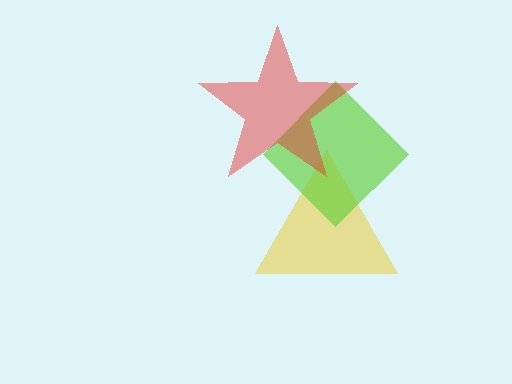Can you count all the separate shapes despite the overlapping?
Yes, there are 3 separate shapes.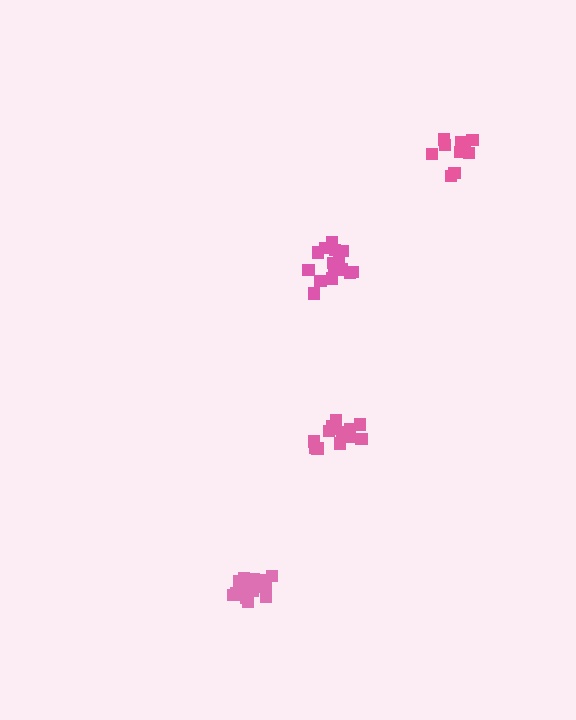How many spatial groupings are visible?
There are 4 spatial groupings.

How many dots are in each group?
Group 1: 14 dots, Group 2: 10 dots, Group 3: 15 dots, Group 4: 15 dots (54 total).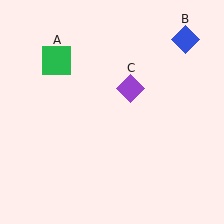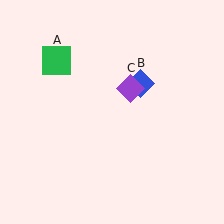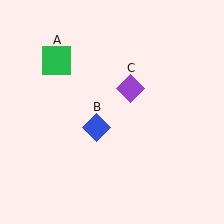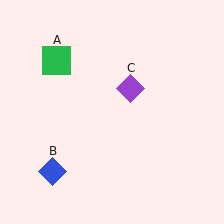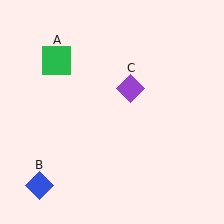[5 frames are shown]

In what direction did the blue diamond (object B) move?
The blue diamond (object B) moved down and to the left.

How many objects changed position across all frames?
1 object changed position: blue diamond (object B).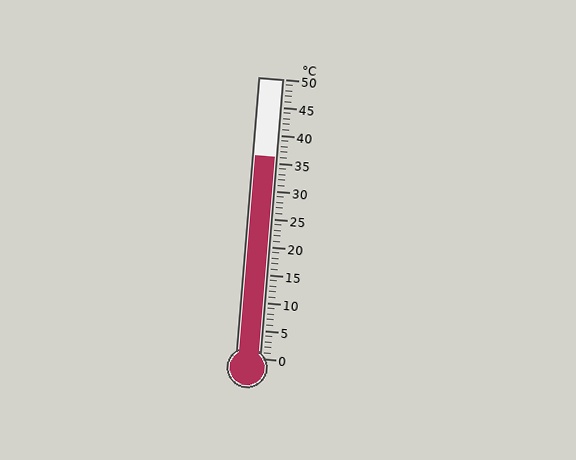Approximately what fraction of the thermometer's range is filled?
The thermometer is filled to approximately 70% of its range.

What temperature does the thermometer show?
The thermometer shows approximately 36°C.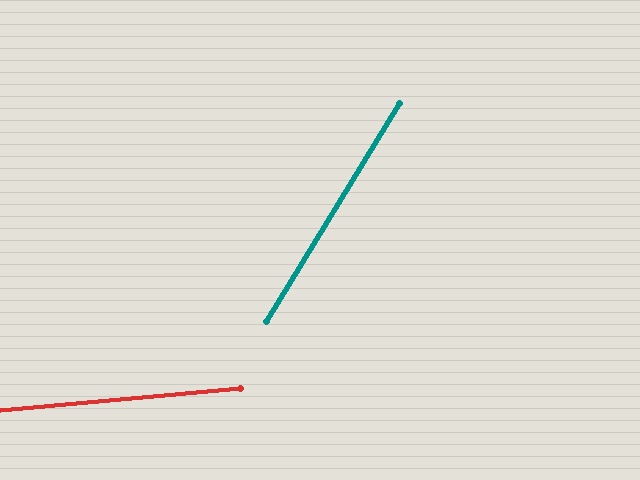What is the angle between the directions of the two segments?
Approximately 54 degrees.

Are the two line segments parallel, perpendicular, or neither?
Neither parallel nor perpendicular — they differ by about 54°.